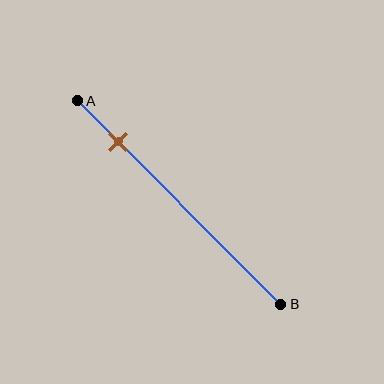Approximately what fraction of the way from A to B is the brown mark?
The brown mark is approximately 20% of the way from A to B.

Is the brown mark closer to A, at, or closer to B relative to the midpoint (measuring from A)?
The brown mark is closer to point A than the midpoint of segment AB.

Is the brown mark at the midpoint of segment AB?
No, the mark is at about 20% from A, not at the 50% midpoint.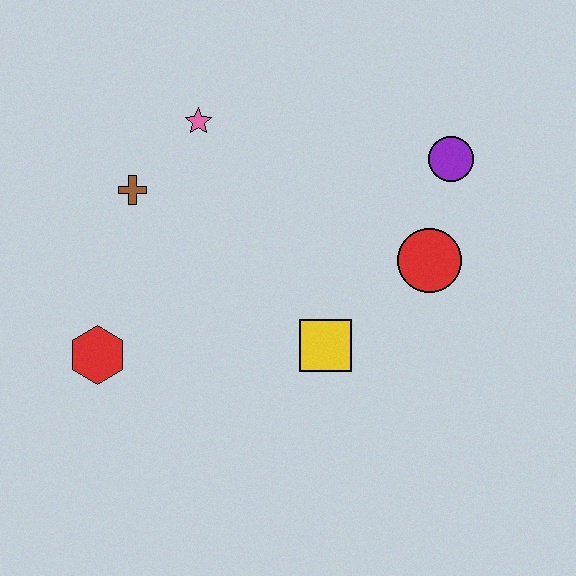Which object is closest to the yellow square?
The red circle is closest to the yellow square.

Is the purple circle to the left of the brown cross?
No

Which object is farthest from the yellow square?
The pink star is farthest from the yellow square.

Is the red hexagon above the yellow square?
No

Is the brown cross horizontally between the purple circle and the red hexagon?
Yes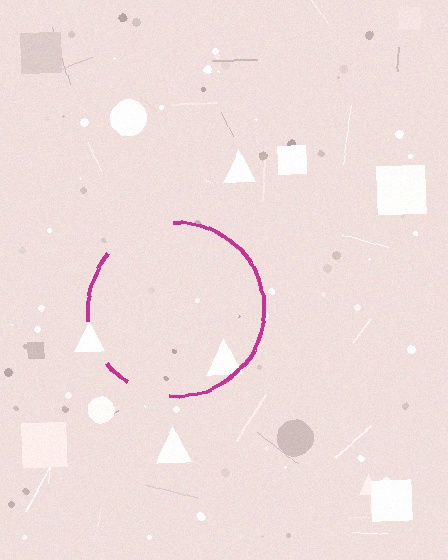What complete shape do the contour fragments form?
The contour fragments form a circle.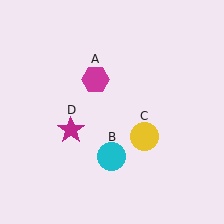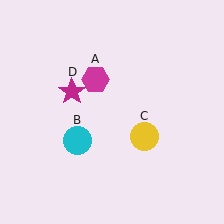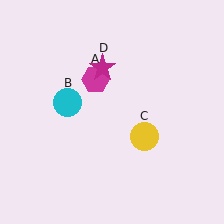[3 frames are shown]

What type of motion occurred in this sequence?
The cyan circle (object B), magenta star (object D) rotated clockwise around the center of the scene.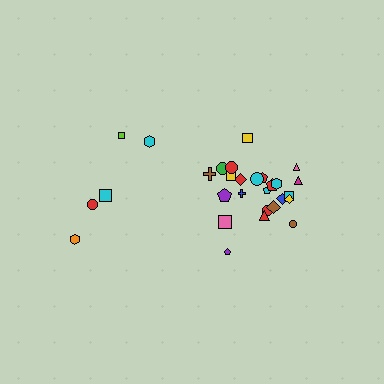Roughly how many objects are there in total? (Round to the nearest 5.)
Roughly 30 objects in total.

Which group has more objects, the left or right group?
The right group.